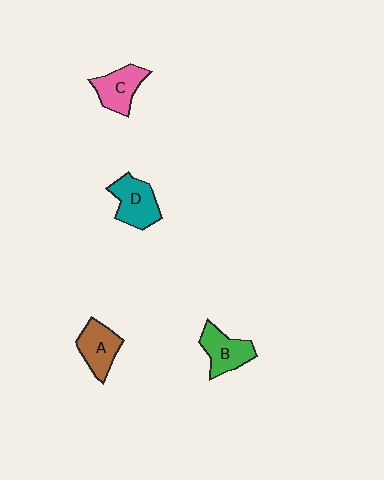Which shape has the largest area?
Shape D (teal).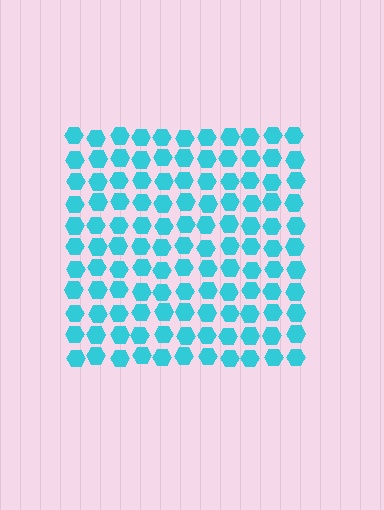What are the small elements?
The small elements are hexagons.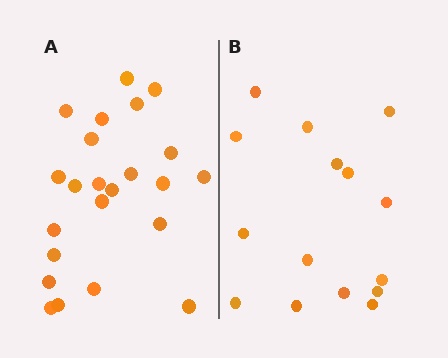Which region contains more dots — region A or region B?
Region A (the left region) has more dots.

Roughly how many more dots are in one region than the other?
Region A has roughly 8 or so more dots than region B.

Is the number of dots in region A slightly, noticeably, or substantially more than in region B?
Region A has substantially more. The ratio is roughly 1.5 to 1.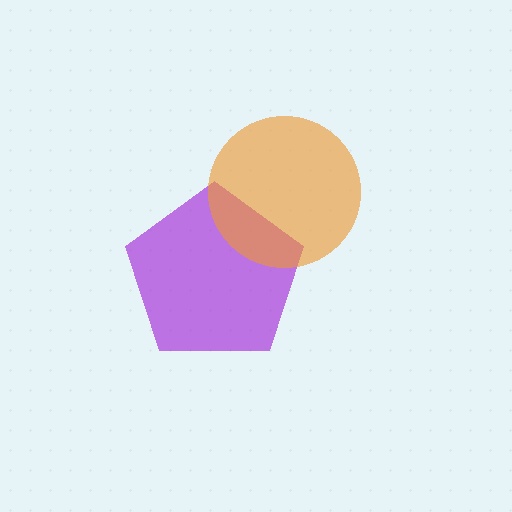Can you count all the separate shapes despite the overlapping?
Yes, there are 2 separate shapes.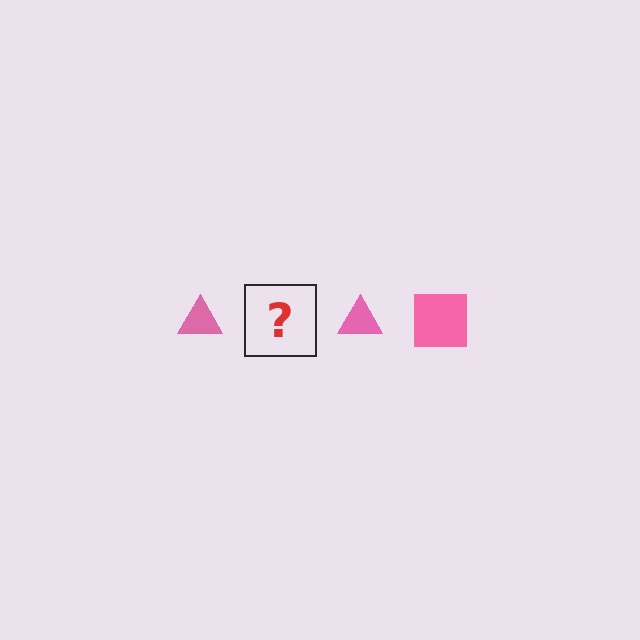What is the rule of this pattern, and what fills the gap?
The rule is that the pattern cycles through triangle, square shapes in pink. The gap should be filled with a pink square.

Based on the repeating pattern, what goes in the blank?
The blank should be a pink square.